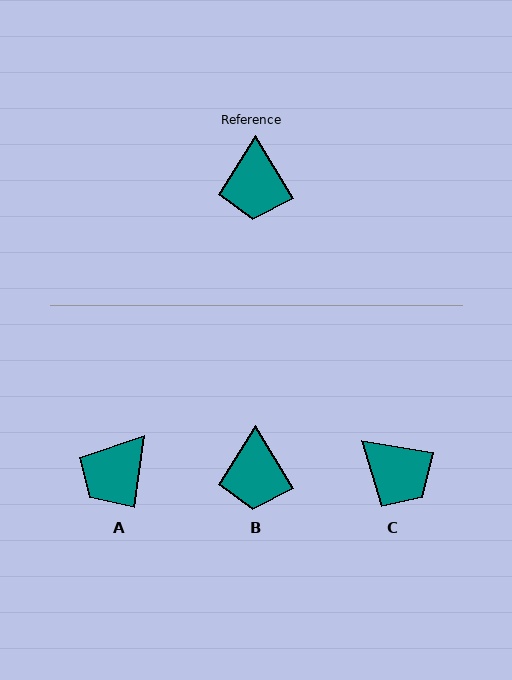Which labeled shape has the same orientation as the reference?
B.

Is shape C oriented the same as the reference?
No, it is off by about 49 degrees.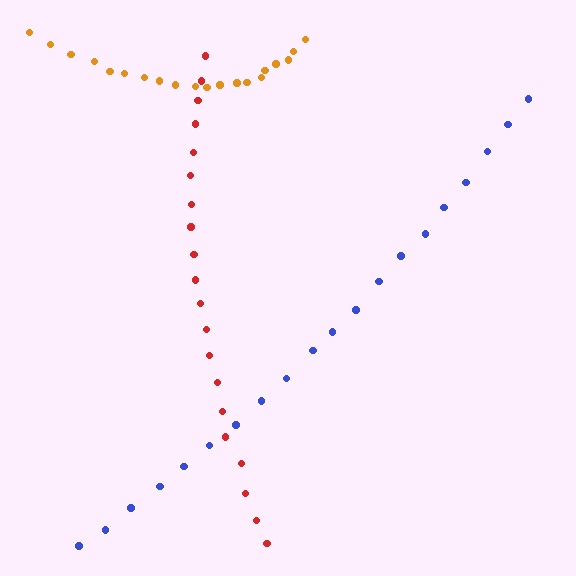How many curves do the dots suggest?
There are 3 distinct paths.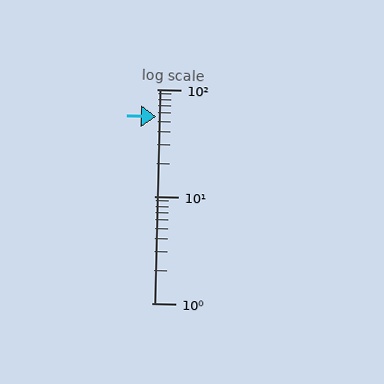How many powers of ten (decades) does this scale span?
The scale spans 2 decades, from 1 to 100.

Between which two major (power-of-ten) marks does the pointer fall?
The pointer is between 10 and 100.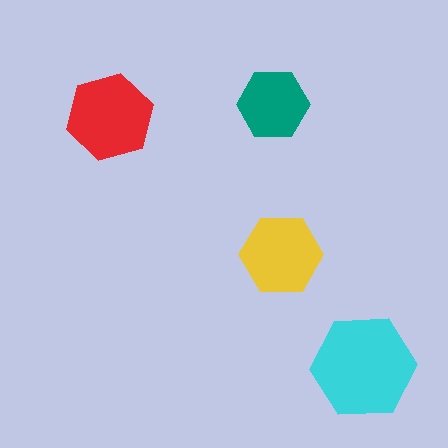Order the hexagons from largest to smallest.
the cyan one, the red one, the yellow one, the teal one.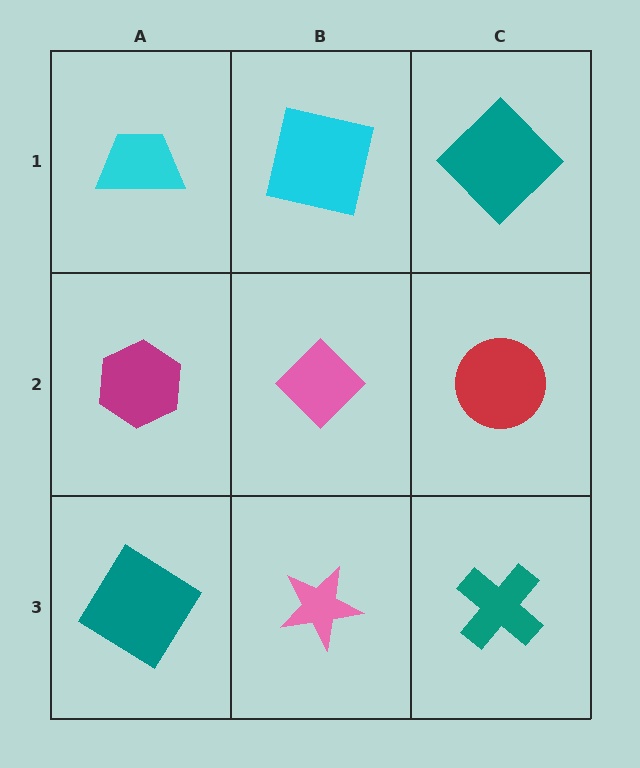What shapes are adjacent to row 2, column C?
A teal diamond (row 1, column C), a teal cross (row 3, column C), a pink diamond (row 2, column B).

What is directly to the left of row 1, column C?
A cyan square.